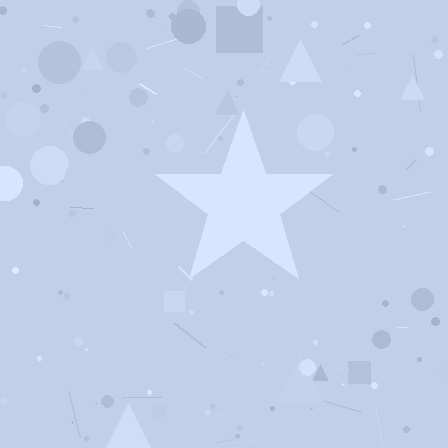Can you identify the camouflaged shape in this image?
The camouflaged shape is a star.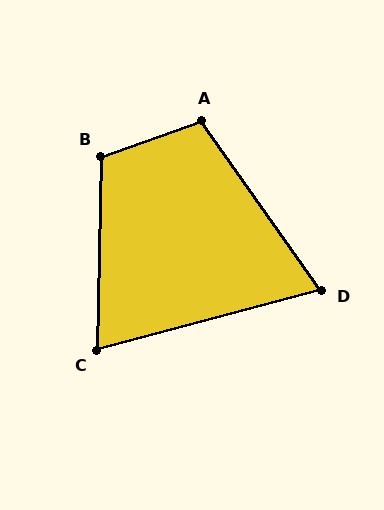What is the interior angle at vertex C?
Approximately 74 degrees (acute).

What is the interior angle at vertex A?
Approximately 106 degrees (obtuse).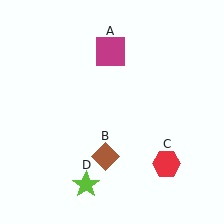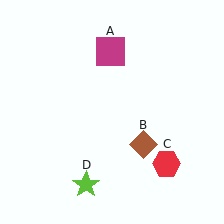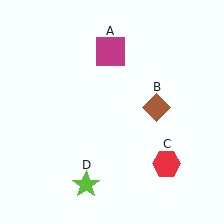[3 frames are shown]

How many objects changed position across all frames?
1 object changed position: brown diamond (object B).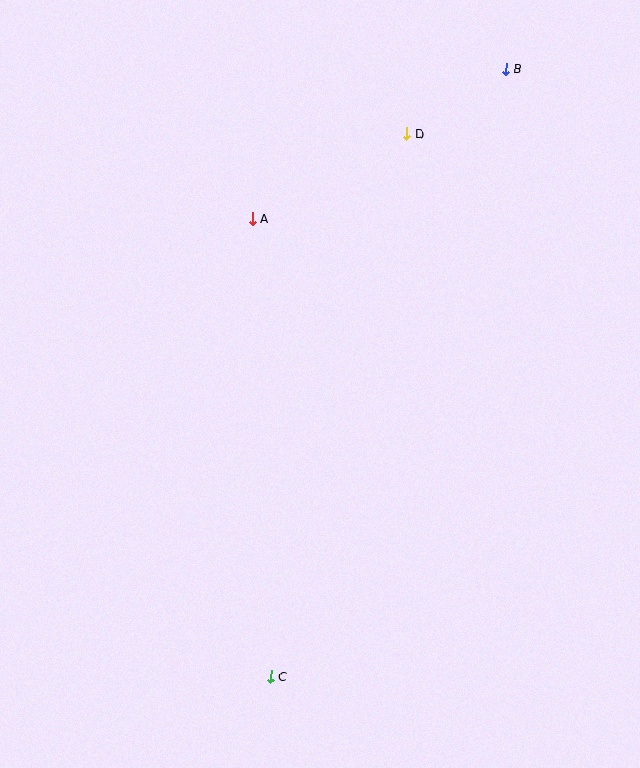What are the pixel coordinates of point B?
Point B is at (506, 69).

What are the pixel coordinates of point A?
Point A is at (252, 219).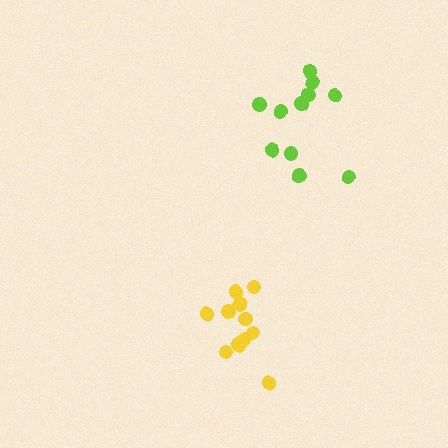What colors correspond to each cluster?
The clusters are colored: yellow, lime.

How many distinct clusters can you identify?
There are 2 distinct clusters.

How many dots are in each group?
Group 1: 11 dots, Group 2: 11 dots (22 total).